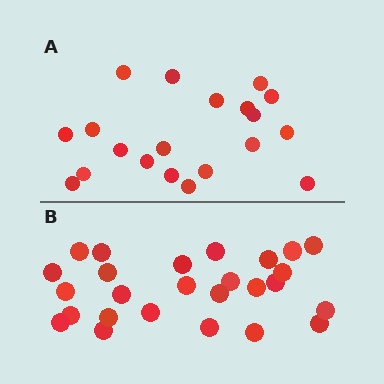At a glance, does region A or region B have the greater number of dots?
Region B (the bottom region) has more dots.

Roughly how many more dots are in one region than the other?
Region B has about 6 more dots than region A.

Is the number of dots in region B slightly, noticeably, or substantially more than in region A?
Region B has noticeably more, but not dramatically so. The ratio is roughly 1.3 to 1.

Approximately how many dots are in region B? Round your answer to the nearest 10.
About 30 dots. (The exact count is 26, which rounds to 30.)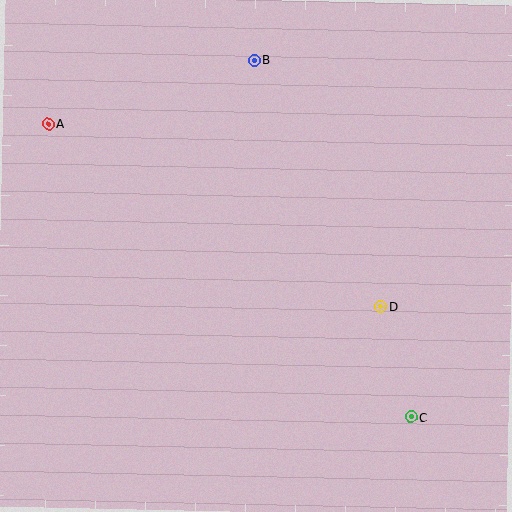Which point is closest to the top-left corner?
Point A is closest to the top-left corner.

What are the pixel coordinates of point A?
Point A is at (48, 124).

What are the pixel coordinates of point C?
Point C is at (411, 417).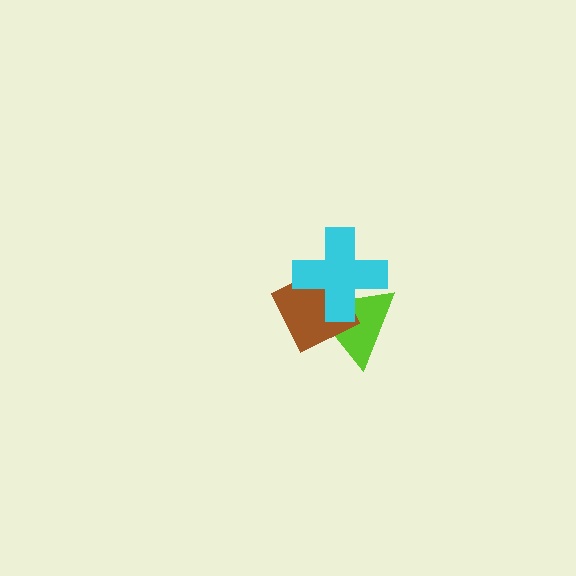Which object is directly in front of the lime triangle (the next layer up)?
The brown diamond is directly in front of the lime triangle.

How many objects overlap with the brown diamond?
2 objects overlap with the brown diamond.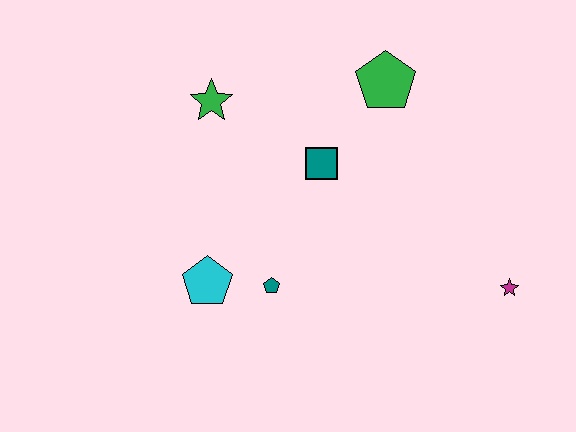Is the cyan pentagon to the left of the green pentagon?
Yes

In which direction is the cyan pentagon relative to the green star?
The cyan pentagon is below the green star.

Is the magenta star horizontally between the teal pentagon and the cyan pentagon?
No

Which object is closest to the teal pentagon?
The cyan pentagon is closest to the teal pentagon.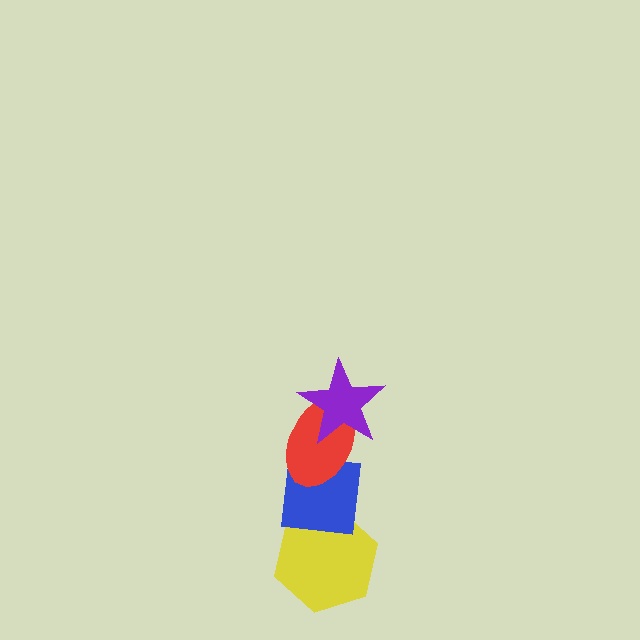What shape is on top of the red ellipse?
The purple star is on top of the red ellipse.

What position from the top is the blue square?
The blue square is 3rd from the top.